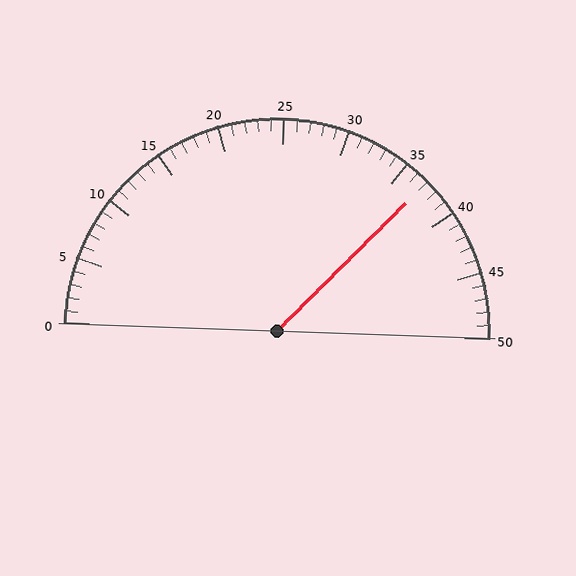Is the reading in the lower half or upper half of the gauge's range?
The reading is in the upper half of the range (0 to 50).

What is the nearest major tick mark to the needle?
The nearest major tick mark is 35.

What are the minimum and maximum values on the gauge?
The gauge ranges from 0 to 50.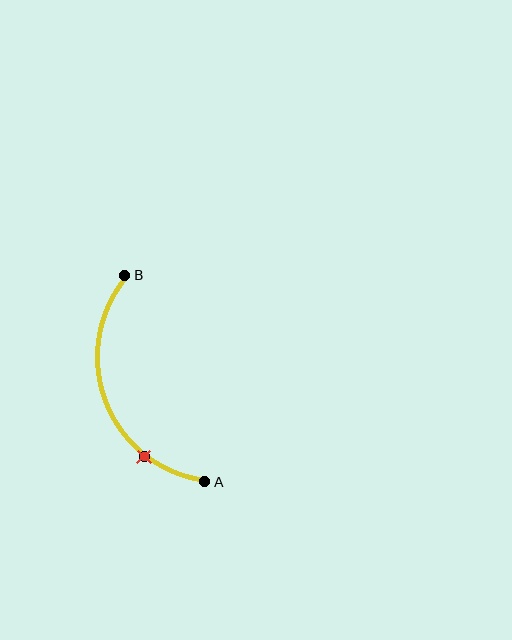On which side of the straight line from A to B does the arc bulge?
The arc bulges to the left of the straight line connecting A and B.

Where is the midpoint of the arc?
The arc midpoint is the point on the curve farthest from the straight line joining A and B. It sits to the left of that line.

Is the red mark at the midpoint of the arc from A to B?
No. The red mark lies on the arc but is closer to endpoint A. The arc midpoint would be at the point on the curve equidistant along the arc from both A and B.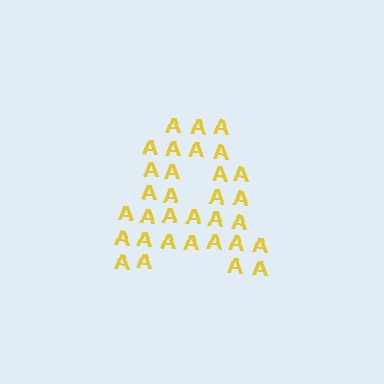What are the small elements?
The small elements are letter A's.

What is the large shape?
The large shape is the letter A.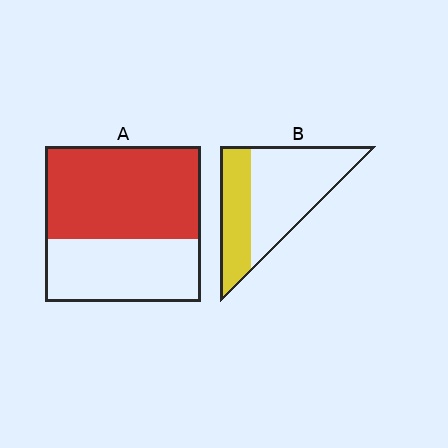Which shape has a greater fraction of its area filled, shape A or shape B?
Shape A.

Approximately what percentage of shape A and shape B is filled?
A is approximately 60% and B is approximately 35%.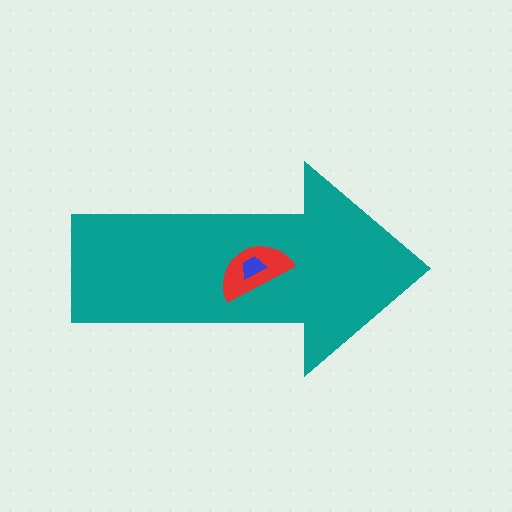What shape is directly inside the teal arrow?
The red semicircle.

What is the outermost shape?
The teal arrow.